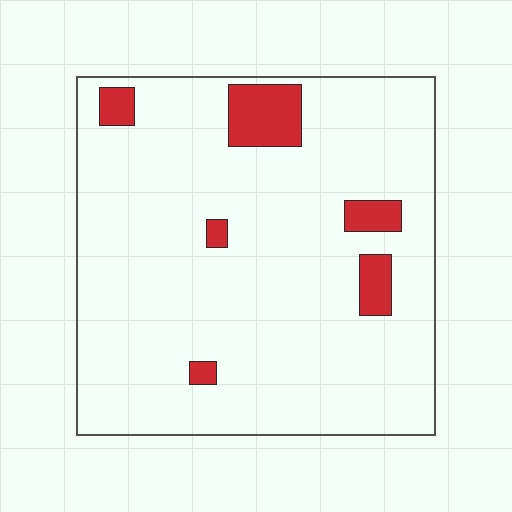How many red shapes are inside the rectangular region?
6.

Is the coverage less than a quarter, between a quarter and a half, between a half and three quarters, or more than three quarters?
Less than a quarter.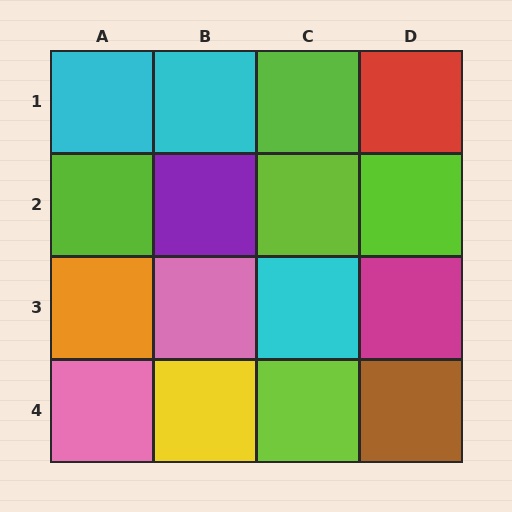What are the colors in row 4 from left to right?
Pink, yellow, lime, brown.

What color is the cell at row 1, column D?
Red.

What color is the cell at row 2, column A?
Lime.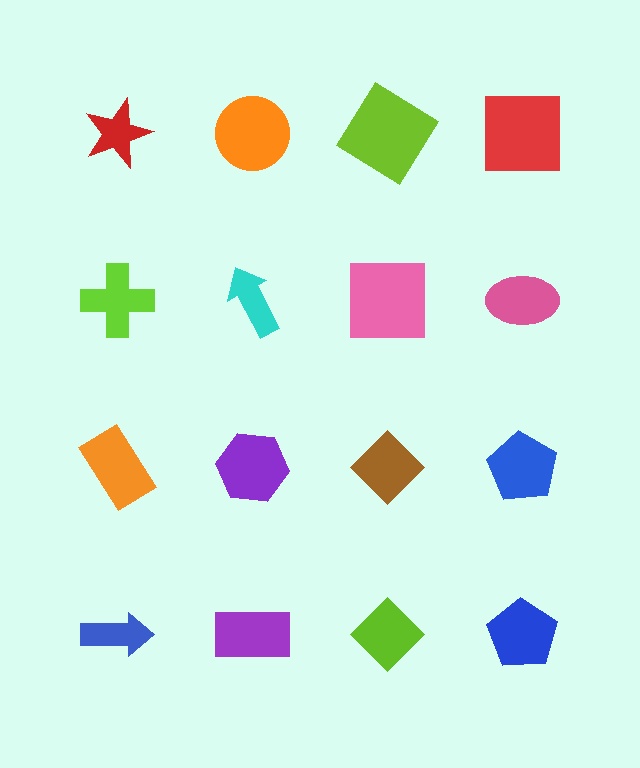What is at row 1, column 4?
A red square.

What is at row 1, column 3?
A lime diamond.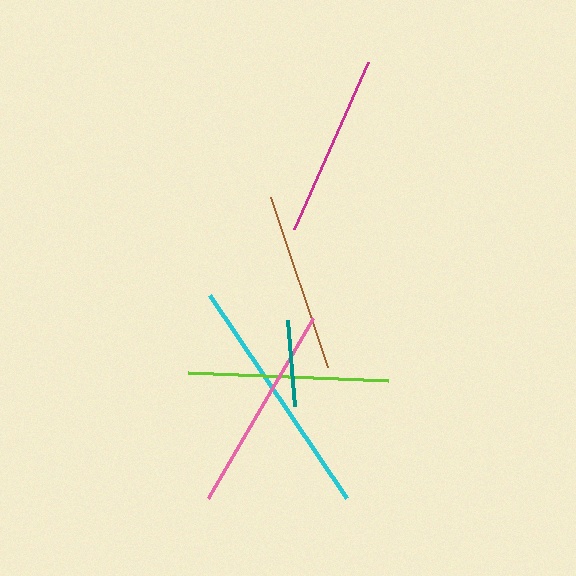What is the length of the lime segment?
The lime segment is approximately 200 pixels long.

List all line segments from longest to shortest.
From longest to shortest: cyan, pink, lime, magenta, brown, teal.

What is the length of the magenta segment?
The magenta segment is approximately 183 pixels long.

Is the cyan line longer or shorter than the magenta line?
The cyan line is longer than the magenta line.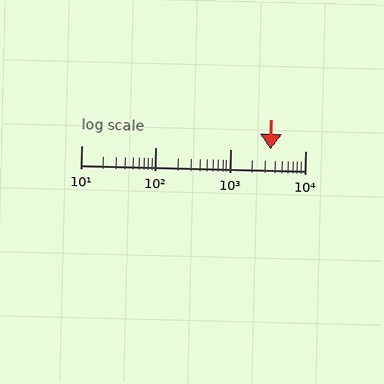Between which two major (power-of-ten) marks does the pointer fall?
The pointer is between 1000 and 10000.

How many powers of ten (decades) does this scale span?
The scale spans 3 decades, from 10 to 10000.